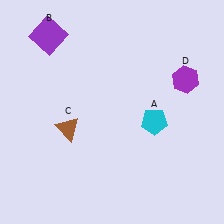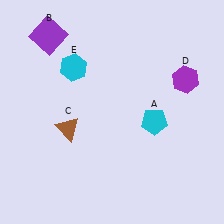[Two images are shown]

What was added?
A cyan hexagon (E) was added in Image 2.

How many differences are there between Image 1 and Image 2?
There is 1 difference between the two images.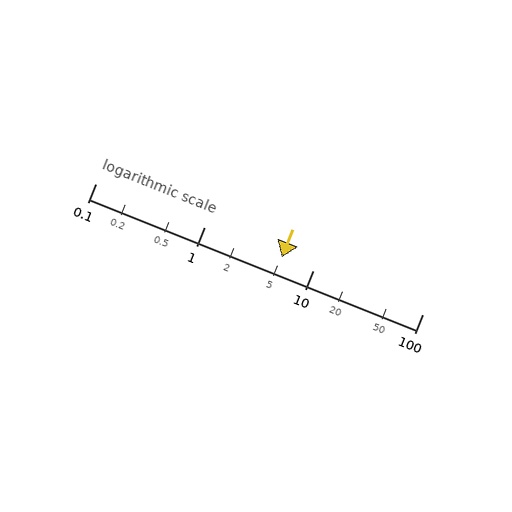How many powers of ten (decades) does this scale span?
The scale spans 3 decades, from 0.1 to 100.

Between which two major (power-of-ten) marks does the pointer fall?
The pointer is between 1 and 10.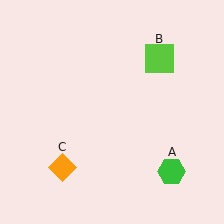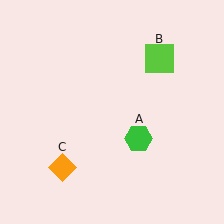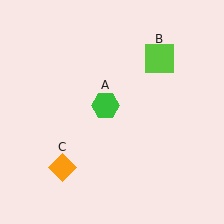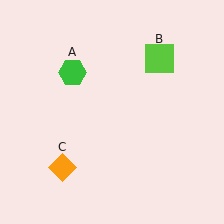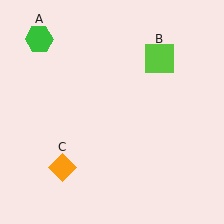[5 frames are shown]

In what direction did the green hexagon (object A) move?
The green hexagon (object A) moved up and to the left.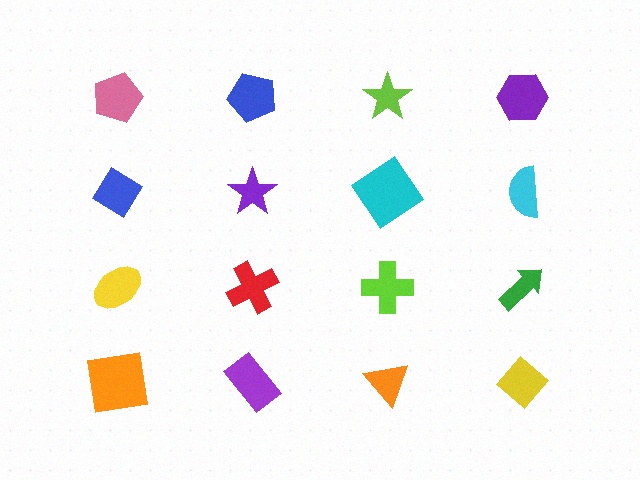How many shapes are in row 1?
4 shapes.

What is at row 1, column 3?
A lime star.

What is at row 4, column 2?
A purple rectangle.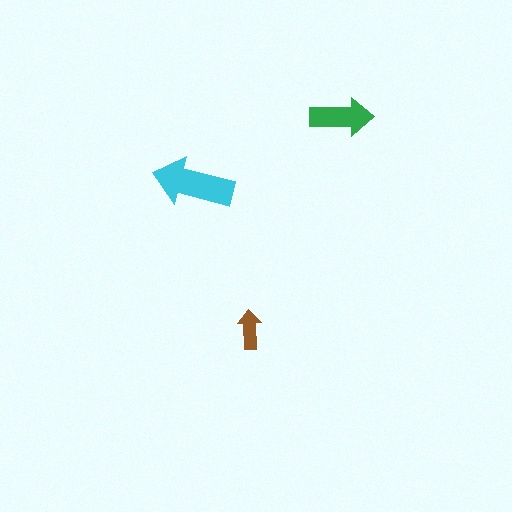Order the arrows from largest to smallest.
the cyan one, the green one, the brown one.